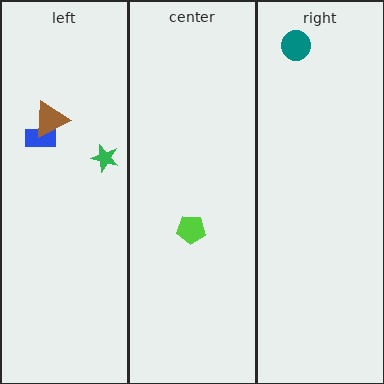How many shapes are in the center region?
1.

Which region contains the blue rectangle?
The left region.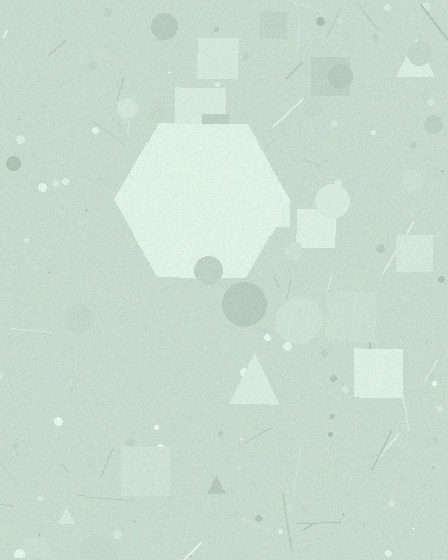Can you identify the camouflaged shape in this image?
The camouflaged shape is a hexagon.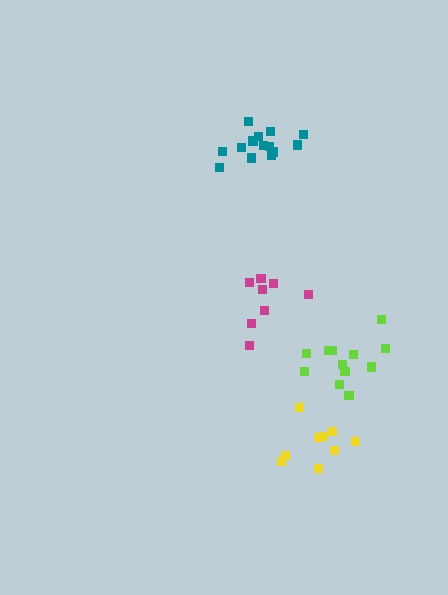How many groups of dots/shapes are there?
There are 4 groups.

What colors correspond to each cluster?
The clusters are colored: magenta, lime, yellow, teal.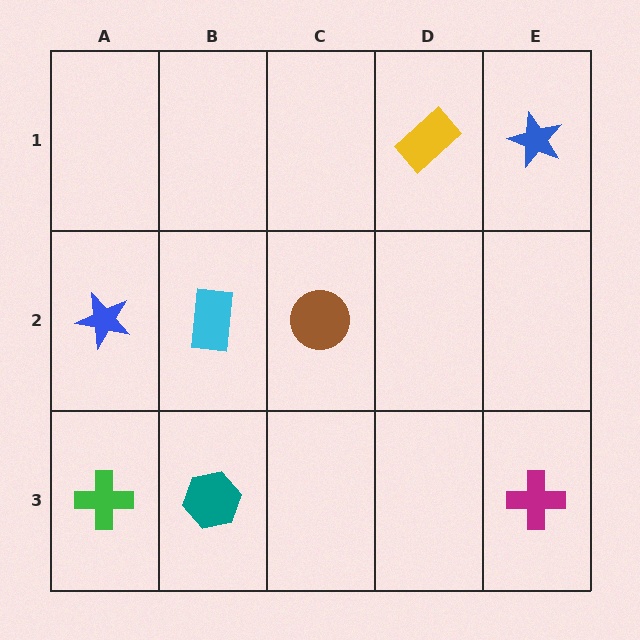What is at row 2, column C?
A brown circle.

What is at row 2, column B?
A cyan rectangle.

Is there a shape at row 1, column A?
No, that cell is empty.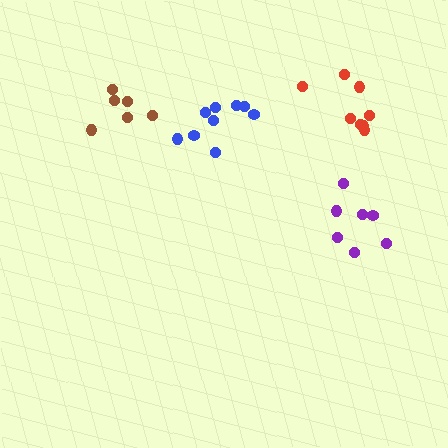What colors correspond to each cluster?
The clusters are colored: blue, brown, purple, red.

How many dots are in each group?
Group 1: 9 dots, Group 2: 6 dots, Group 3: 7 dots, Group 4: 8 dots (30 total).